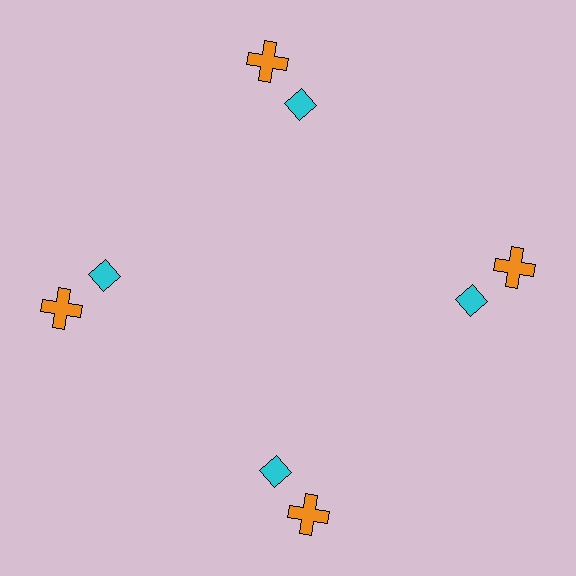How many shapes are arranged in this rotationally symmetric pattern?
There are 8 shapes, arranged in 4 groups of 2.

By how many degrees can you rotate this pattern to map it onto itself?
The pattern maps onto itself every 90 degrees of rotation.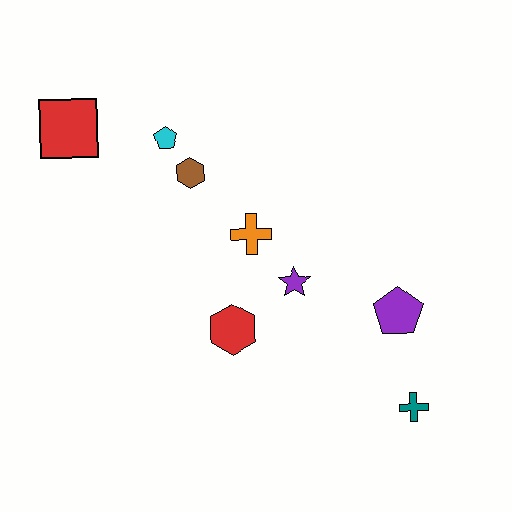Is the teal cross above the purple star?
No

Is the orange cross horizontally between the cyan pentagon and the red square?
No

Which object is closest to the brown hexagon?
The cyan pentagon is closest to the brown hexagon.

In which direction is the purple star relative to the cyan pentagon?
The purple star is below the cyan pentagon.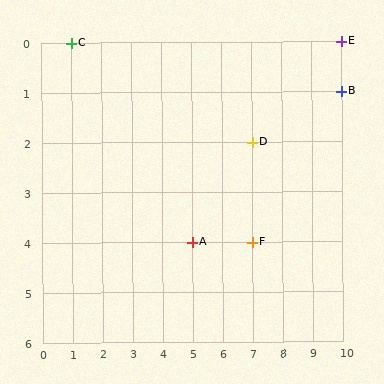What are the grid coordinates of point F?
Point F is at grid coordinates (7, 4).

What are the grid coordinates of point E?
Point E is at grid coordinates (10, 0).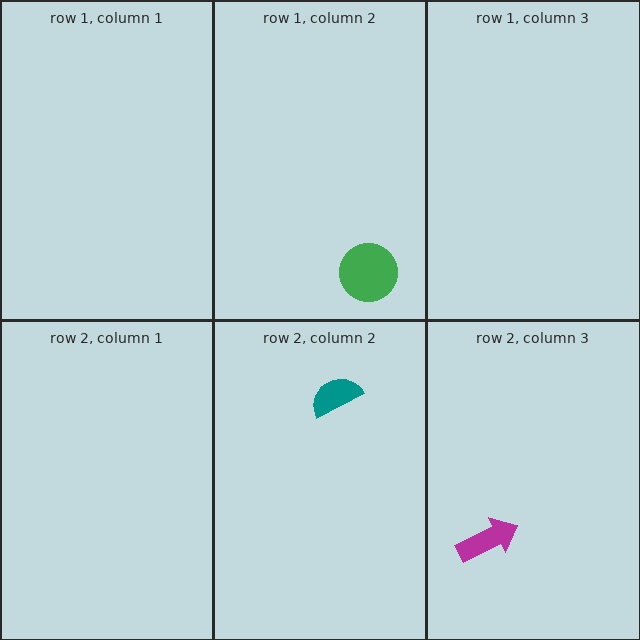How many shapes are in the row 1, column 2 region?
1.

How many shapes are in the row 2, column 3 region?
1.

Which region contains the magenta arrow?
The row 2, column 3 region.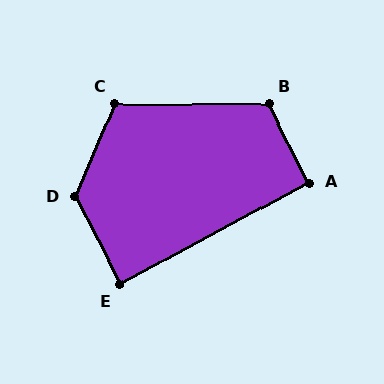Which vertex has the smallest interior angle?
E, at approximately 89 degrees.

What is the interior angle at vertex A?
Approximately 92 degrees (approximately right).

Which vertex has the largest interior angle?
D, at approximately 130 degrees.